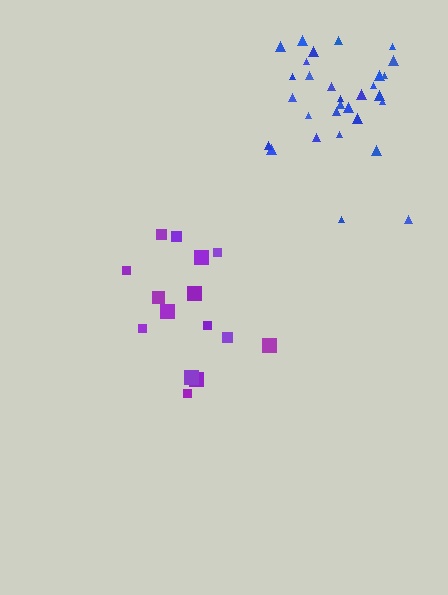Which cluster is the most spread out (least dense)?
Purple.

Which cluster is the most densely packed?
Blue.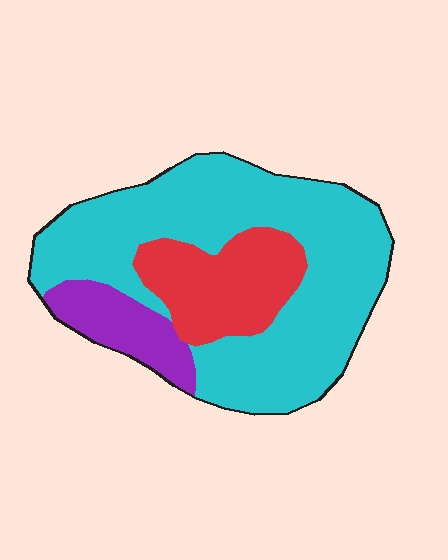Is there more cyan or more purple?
Cyan.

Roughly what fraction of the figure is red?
Red takes up less than a quarter of the figure.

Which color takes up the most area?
Cyan, at roughly 65%.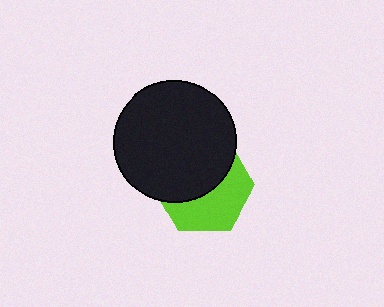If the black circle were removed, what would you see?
You would see the complete lime hexagon.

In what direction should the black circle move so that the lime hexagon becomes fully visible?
The black circle should move up. That is the shortest direction to clear the overlap and leave the lime hexagon fully visible.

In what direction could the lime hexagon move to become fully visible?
The lime hexagon could move down. That would shift it out from behind the black circle entirely.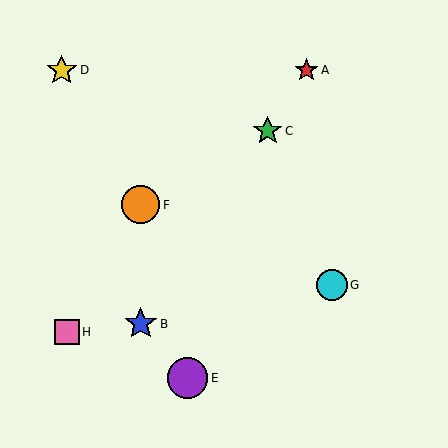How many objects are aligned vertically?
2 objects (B, F) are aligned vertically.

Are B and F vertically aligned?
Yes, both are at x≈140.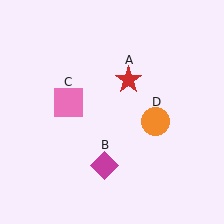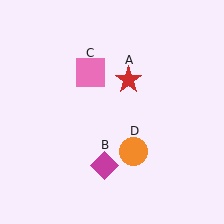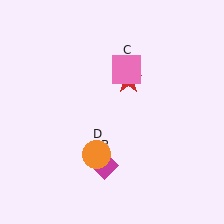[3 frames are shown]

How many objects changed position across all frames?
2 objects changed position: pink square (object C), orange circle (object D).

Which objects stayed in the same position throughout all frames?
Red star (object A) and magenta diamond (object B) remained stationary.